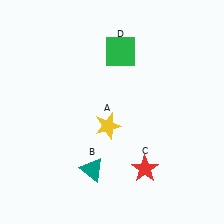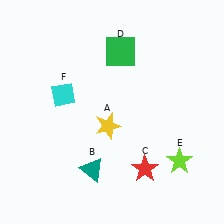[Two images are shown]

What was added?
A lime star (E), a cyan diamond (F) were added in Image 2.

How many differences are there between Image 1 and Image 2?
There are 2 differences between the two images.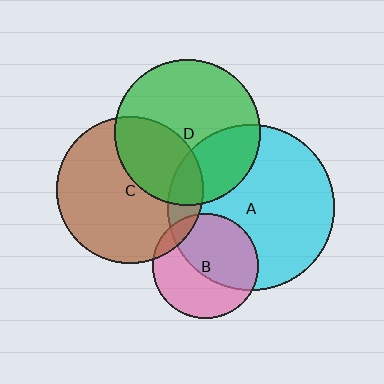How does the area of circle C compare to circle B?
Approximately 1.9 times.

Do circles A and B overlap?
Yes.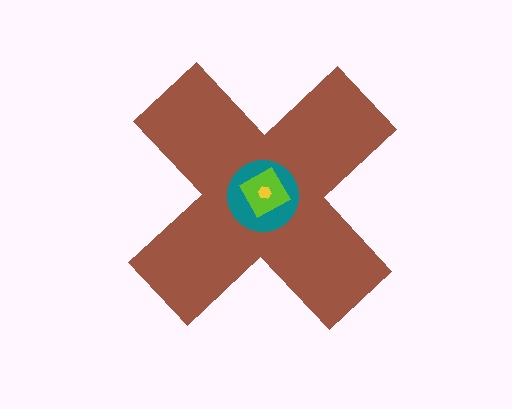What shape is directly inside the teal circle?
The lime diamond.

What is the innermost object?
The yellow hexagon.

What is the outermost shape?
The brown cross.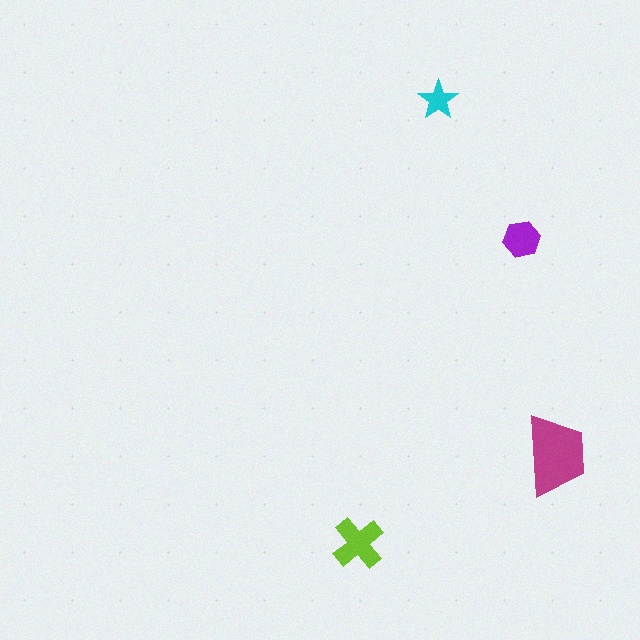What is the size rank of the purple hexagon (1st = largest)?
3rd.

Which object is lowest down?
The lime cross is bottommost.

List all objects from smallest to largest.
The cyan star, the purple hexagon, the lime cross, the magenta trapezoid.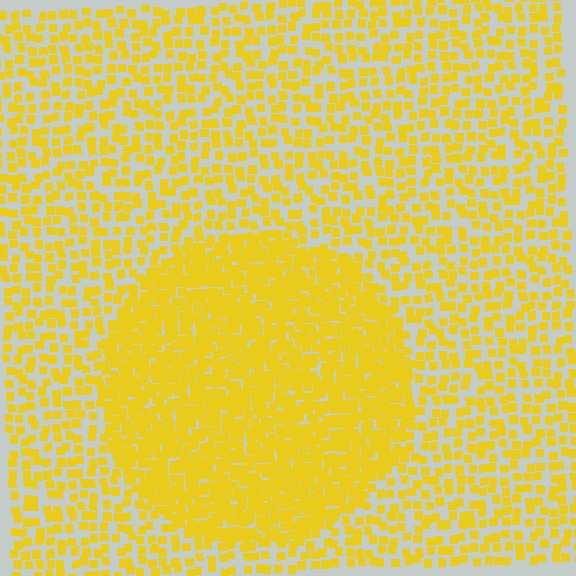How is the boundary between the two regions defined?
The boundary is defined by a change in element density (approximately 2.2x ratio). All elements are the same color, size, and shape.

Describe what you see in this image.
The image contains small yellow elements arranged at two different densities. A circle-shaped region is visible where the elements are more densely packed than the surrounding area.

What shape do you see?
I see a circle.